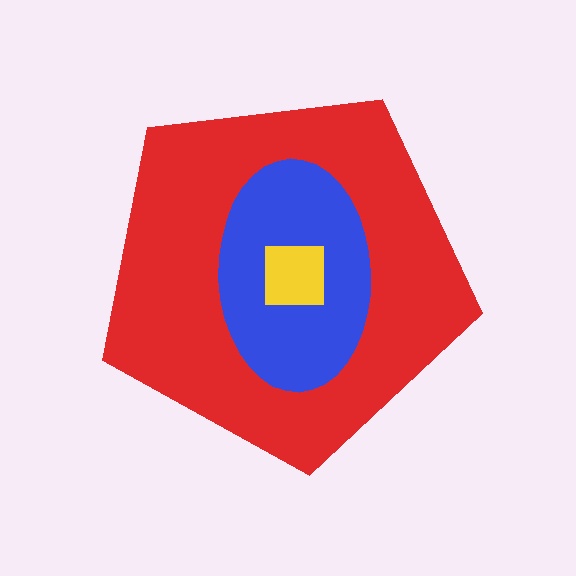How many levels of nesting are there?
3.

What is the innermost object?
The yellow square.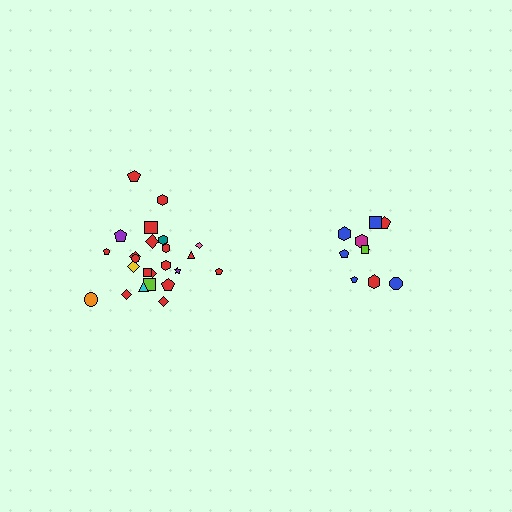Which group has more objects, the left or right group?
The left group.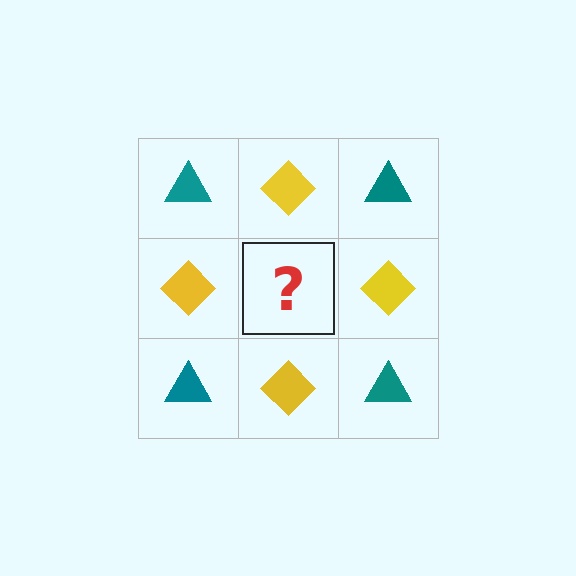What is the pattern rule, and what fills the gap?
The rule is that it alternates teal triangle and yellow diamond in a checkerboard pattern. The gap should be filled with a teal triangle.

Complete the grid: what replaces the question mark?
The question mark should be replaced with a teal triangle.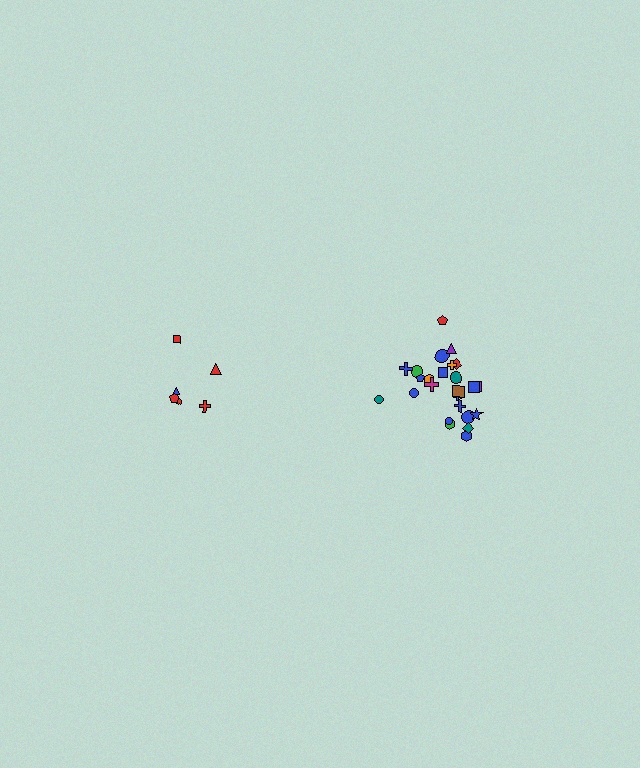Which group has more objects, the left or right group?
The right group.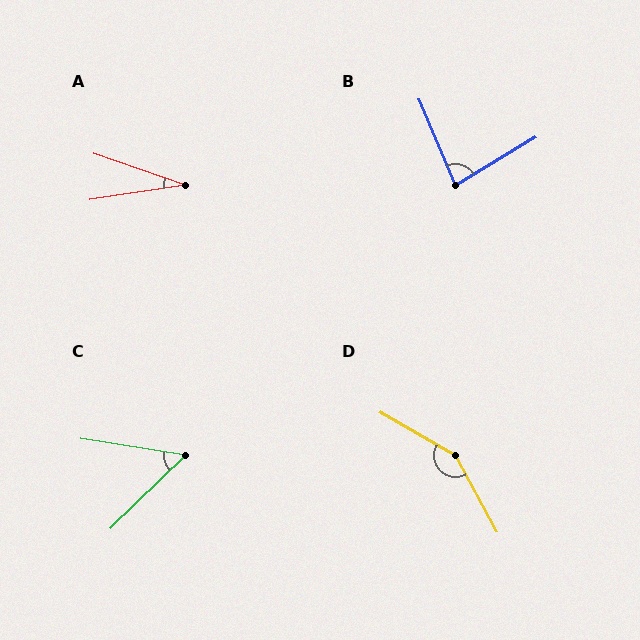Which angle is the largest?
D, at approximately 148 degrees.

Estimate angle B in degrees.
Approximately 82 degrees.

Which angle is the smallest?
A, at approximately 27 degrees.